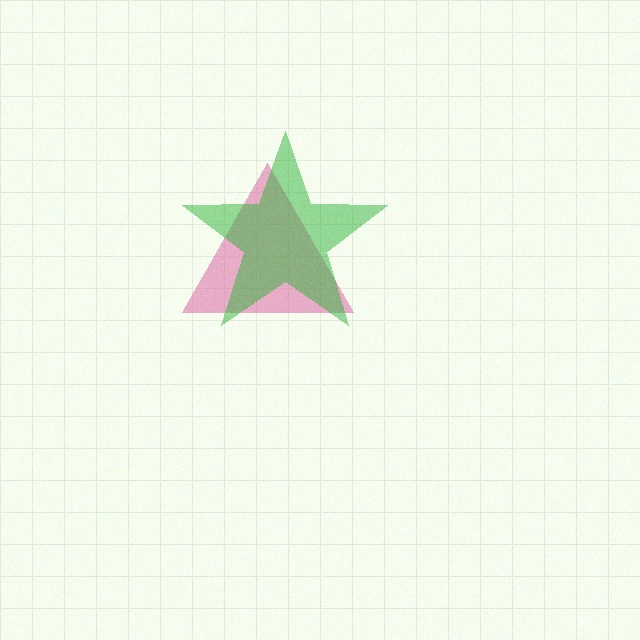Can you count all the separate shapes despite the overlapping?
Yes, there are 2 separate shapes.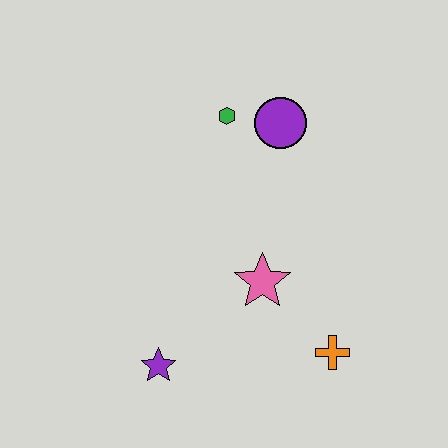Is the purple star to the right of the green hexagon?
No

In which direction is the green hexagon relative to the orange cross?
The green hexagon is above the orange cross.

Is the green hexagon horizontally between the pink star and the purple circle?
No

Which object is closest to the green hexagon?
The purple circle is closest to the green hexagon.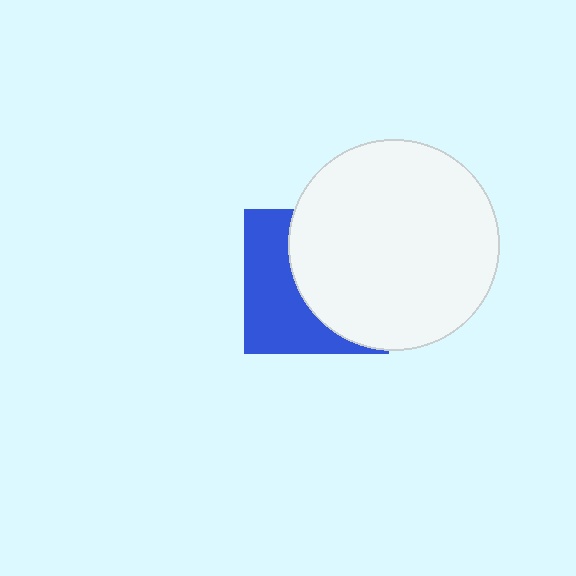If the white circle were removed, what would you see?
You would see the complete blue square.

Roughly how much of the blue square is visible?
A small part of it is visible (roughly 43%).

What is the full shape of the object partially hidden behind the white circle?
The partially hidden object is a blue square.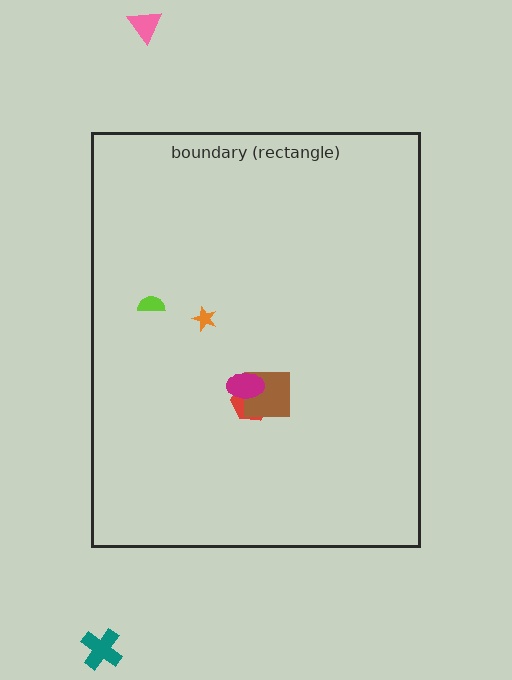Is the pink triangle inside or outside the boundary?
Outside.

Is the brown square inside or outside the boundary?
Inside.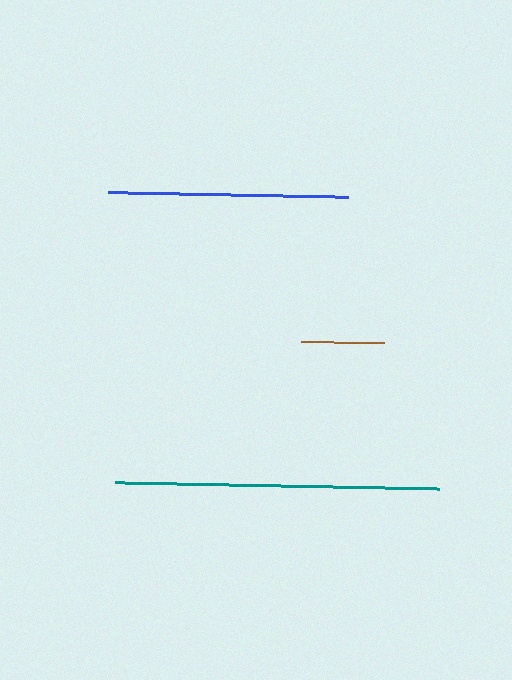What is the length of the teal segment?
The teal segment is approximately 324 pixels long.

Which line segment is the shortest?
The brown line is the shortest at approximately 83 pixels.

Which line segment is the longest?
The teal line is the longest at approximately 324 pixels.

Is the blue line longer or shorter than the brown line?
The blue line is longer than the brown line.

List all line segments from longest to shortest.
From longest to shortest: teal, blue, brown.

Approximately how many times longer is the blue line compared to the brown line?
The blue line is approximately 2.9 times the length of the brown line.